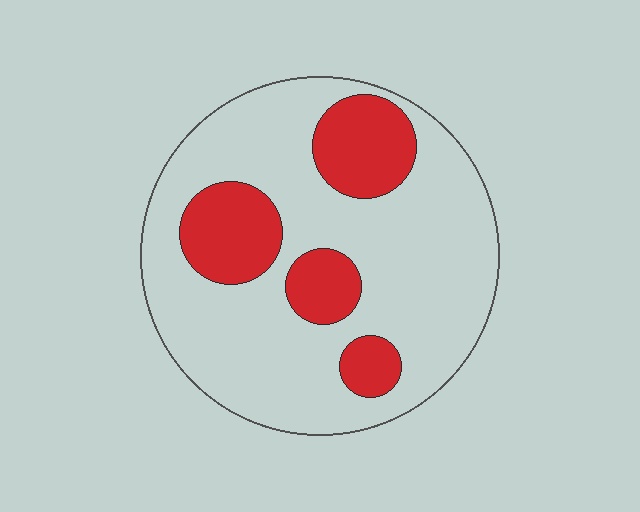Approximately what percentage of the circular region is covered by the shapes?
Approximately 25%.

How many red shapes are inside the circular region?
4.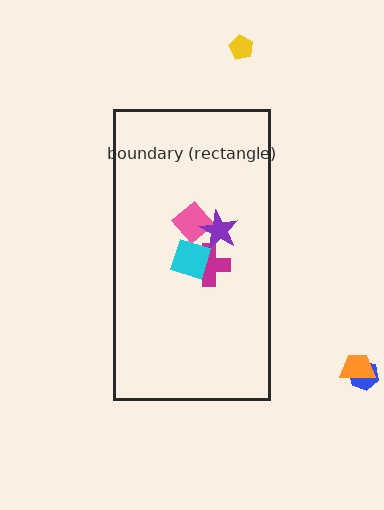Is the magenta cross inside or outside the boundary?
Inside.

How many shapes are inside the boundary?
4 inside, 3 outside.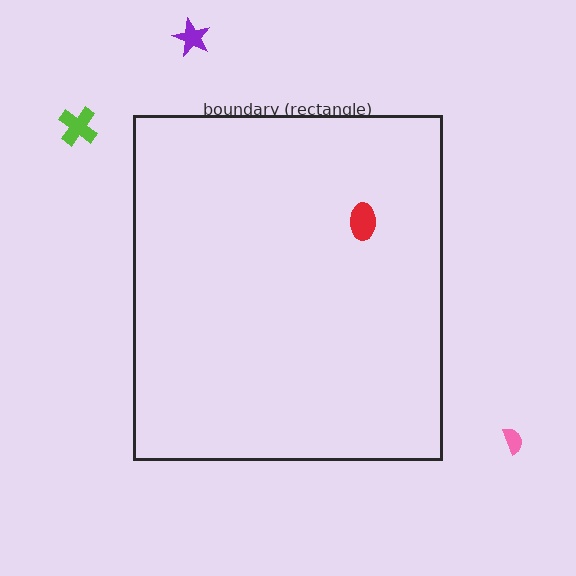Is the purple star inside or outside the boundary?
Outside.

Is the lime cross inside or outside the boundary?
Outside.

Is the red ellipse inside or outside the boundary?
Inside.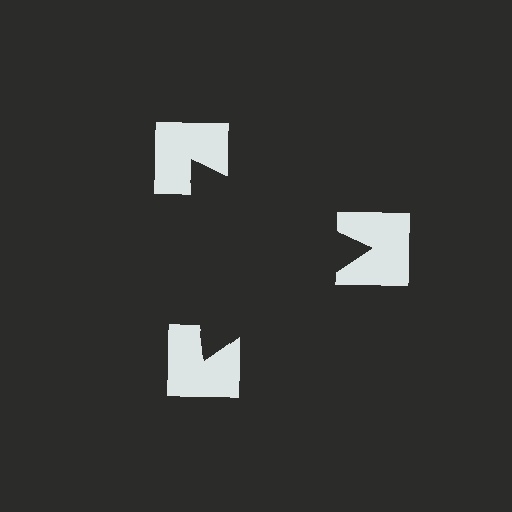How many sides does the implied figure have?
3 sides.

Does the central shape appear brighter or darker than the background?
It typically appears slightly darker than the background, even though no actual brightness change is drawn.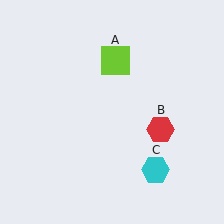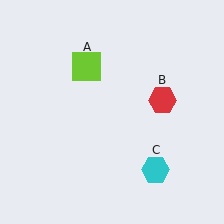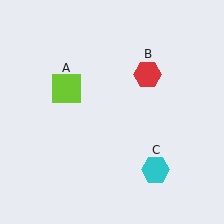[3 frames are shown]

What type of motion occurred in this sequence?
The lime square (object A), red hexagon (object B) rotated counterclockwise around the center of the scene.